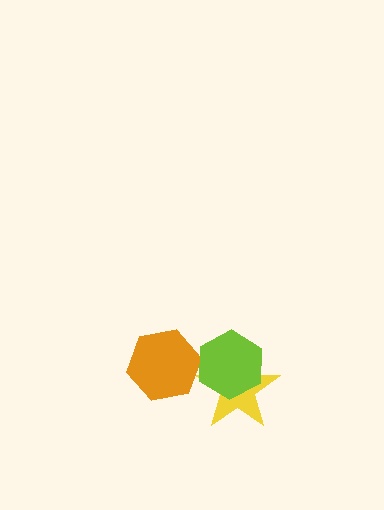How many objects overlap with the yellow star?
1 object overlaps with the yellow star.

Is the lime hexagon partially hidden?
No, no other shape covers it.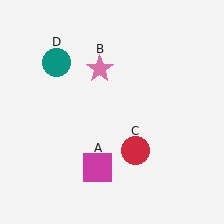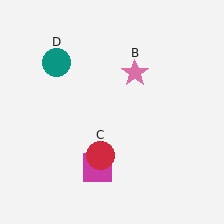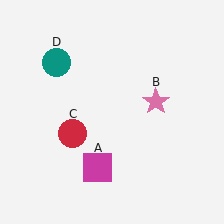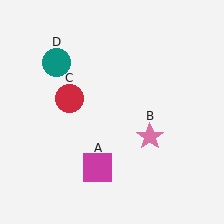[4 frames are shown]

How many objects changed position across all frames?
2 objects changed position: pink star (object B), red circle (object C).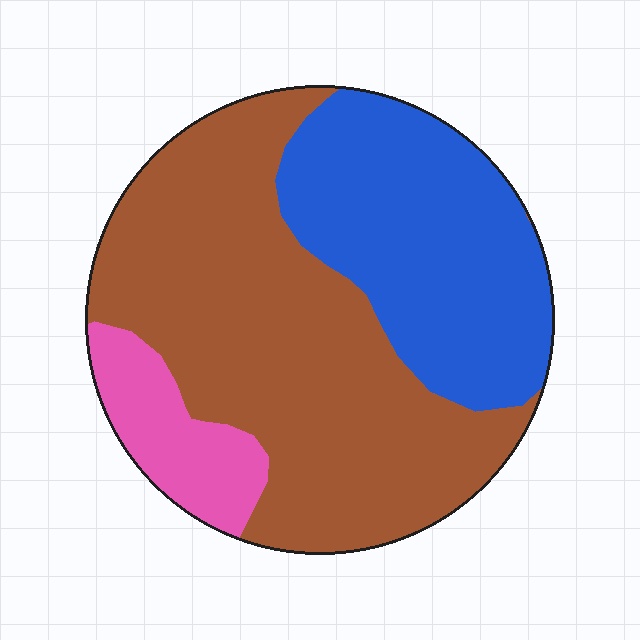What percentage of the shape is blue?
Blue takes up about one third (1/3) of the shape.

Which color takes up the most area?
Brown, at roughly 55%.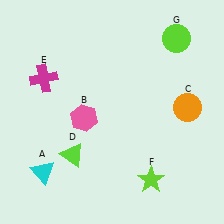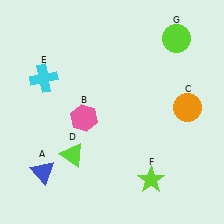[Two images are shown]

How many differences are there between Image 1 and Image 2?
There are 2 differences between the two images.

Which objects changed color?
A changed from cyan to blue. E changed from magenta to cyan.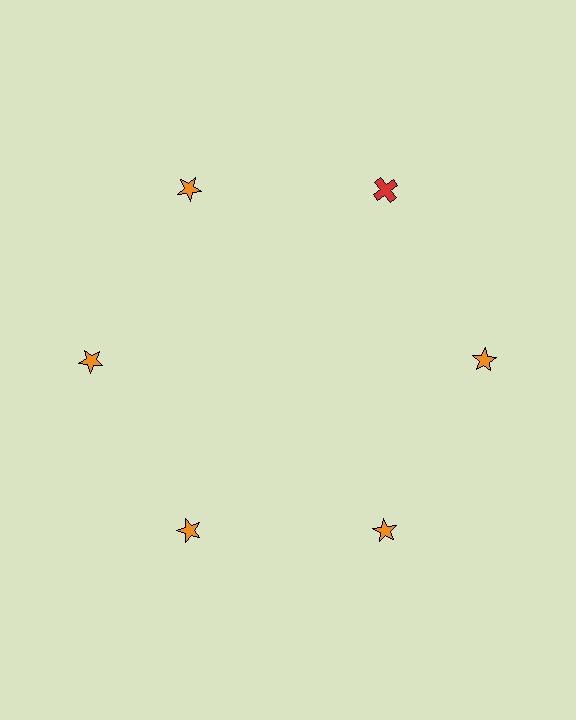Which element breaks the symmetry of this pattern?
The red cross at roughly the 1 o'clock position breaks the symmetry. All other shapes are orange stars.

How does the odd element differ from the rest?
It differs in both color (red instead of orange) and shape (cross instead of star).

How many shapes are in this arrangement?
There are 6 shapes arranged in a ring pattern.